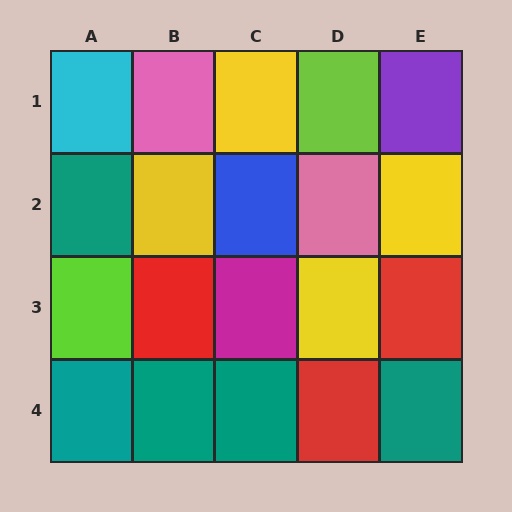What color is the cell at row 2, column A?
Teal.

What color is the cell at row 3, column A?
Lime.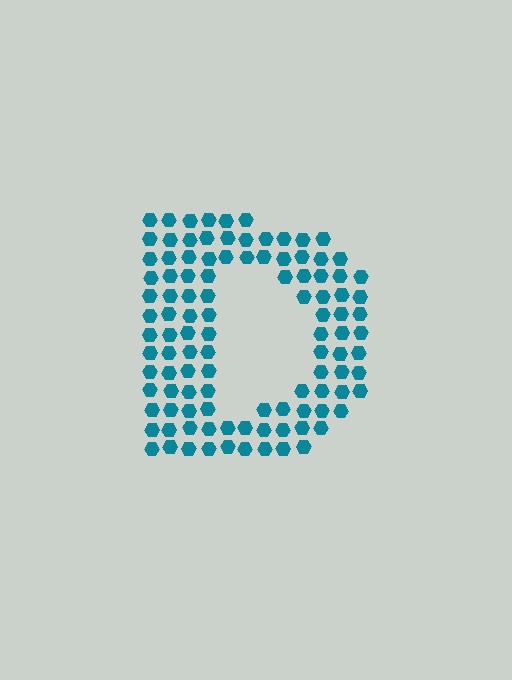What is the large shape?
The large shape is the letter D.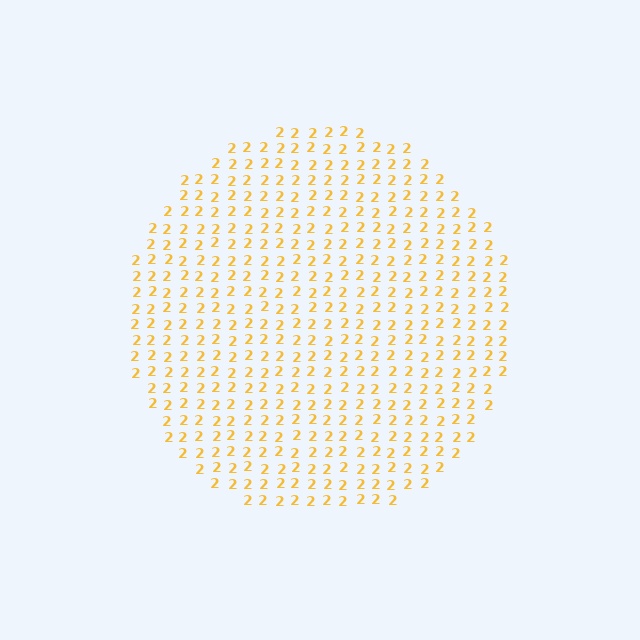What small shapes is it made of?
It is made of small digit 2's.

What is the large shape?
The large shape is a circle.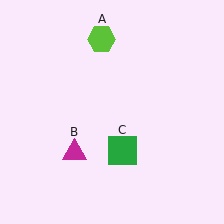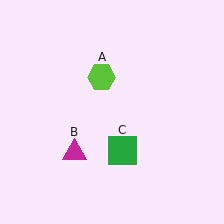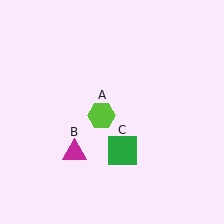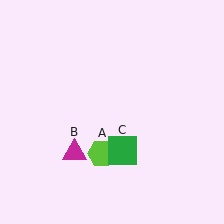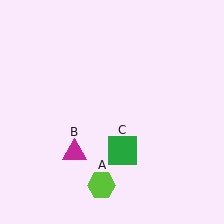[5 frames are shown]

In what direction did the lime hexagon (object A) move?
The lime hexagon (object A) moved down.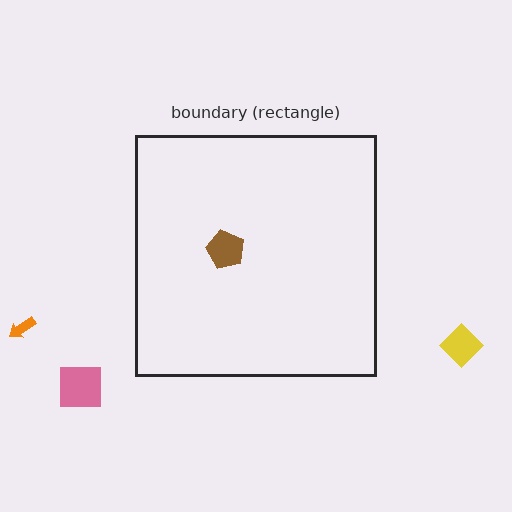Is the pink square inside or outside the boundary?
Outside.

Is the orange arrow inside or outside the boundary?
Outside.